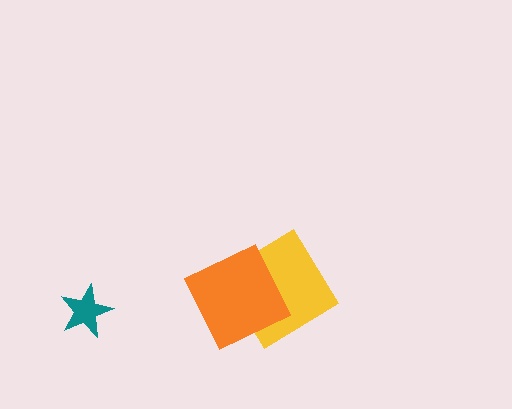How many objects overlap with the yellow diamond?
1 object overlaps with the yellow diamond.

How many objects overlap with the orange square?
1 object overlaps with the orange square.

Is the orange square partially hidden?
No, no other shape covers it.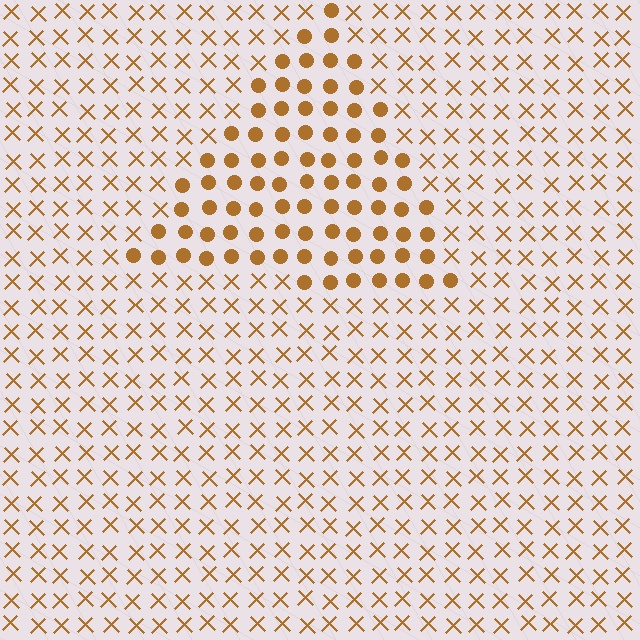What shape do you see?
I see a triangle.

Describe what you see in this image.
The image is filled with small brown elements arranged in a uniform grid. A triangle-shaped region contains circles, while the surrounding area contains X marks. The boundary is defined purely by the change in element shape.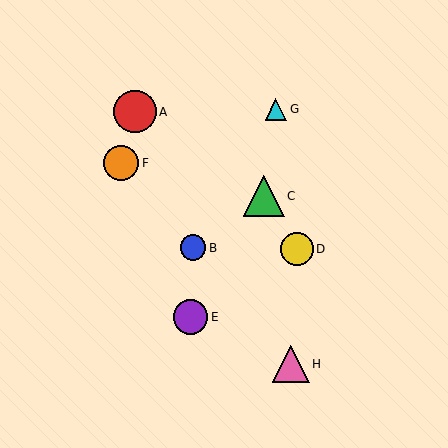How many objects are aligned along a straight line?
3 objects (B, F, H) are aligned along a straight line.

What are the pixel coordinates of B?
Object B is at (193, 248).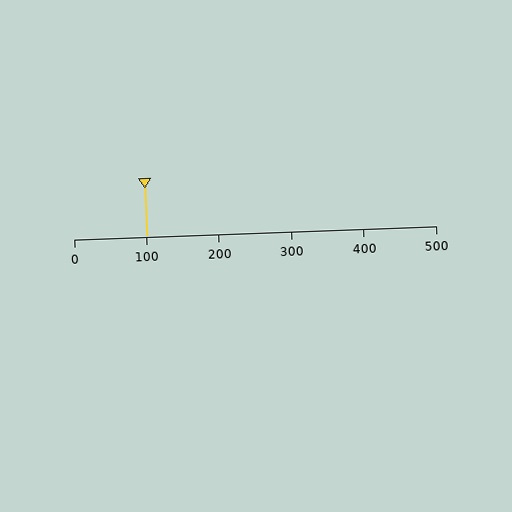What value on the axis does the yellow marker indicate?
The marker indicates approximately 100.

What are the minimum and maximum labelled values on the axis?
The axis runs from 0 to 500.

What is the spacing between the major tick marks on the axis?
The major ticks are spaced 100 apart.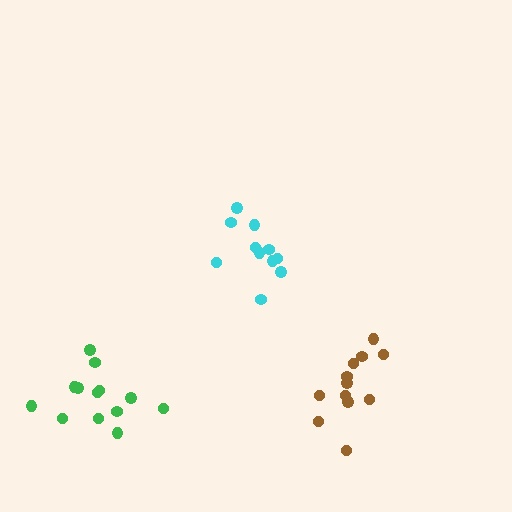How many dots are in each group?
Group 1: 13 dots, Group 2: 12 dots, Group 3: 11 dots (36 total).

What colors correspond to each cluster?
The clusters are colored: green, brown, cyan.